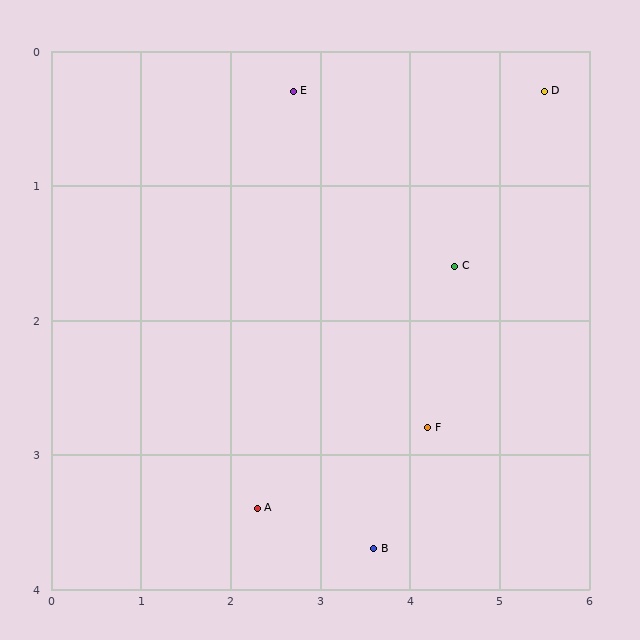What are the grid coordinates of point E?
Point E is at approximately (2.7, 0.3).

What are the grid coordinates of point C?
Point C is at approximately (4.5, 1.6).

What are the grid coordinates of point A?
Point A is at approximately (2.3, 3.4).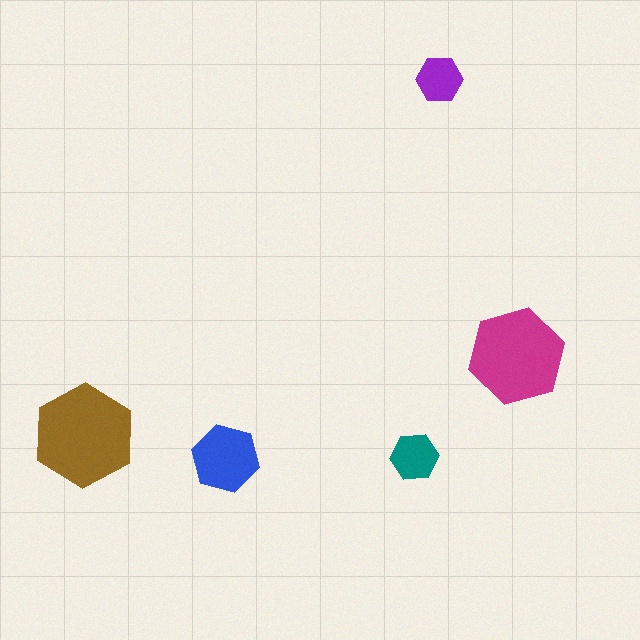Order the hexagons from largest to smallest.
the brown one, the magenta one, the blue one, the teal one, the purple one.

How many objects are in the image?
There are 5 objects in the image.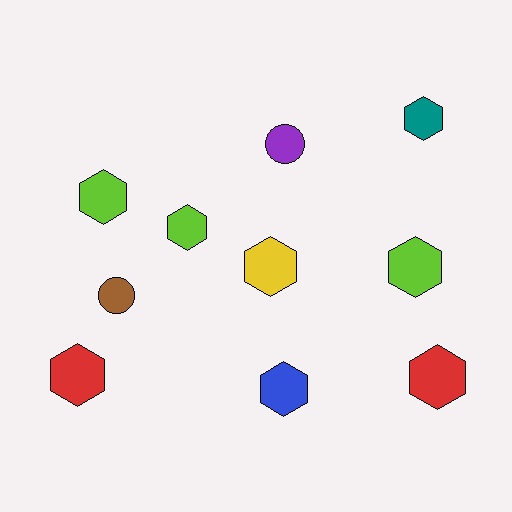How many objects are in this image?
There are 10 objects.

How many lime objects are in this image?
There are 3 lime objects.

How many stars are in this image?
There are no stars.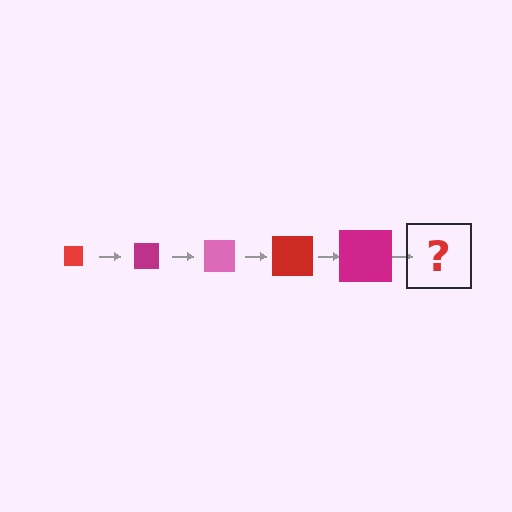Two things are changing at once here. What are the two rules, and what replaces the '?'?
The two rules are that the square grows larger each step and the color cycles through red, magenta, and pink. The '?' should be a pink square, larger than the previous one.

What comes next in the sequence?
The next element should be a pink square, larger than the previous one.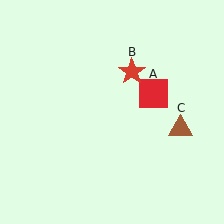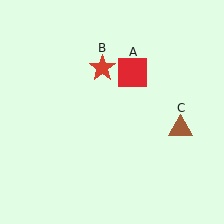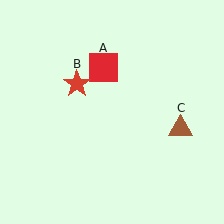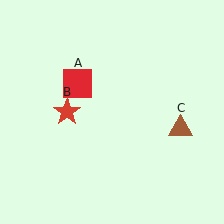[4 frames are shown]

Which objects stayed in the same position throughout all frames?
Brown triangle (object C) remained stationary.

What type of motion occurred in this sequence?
The red square (object A), red star (object B) rotated counterclockwise around the center of the scene.